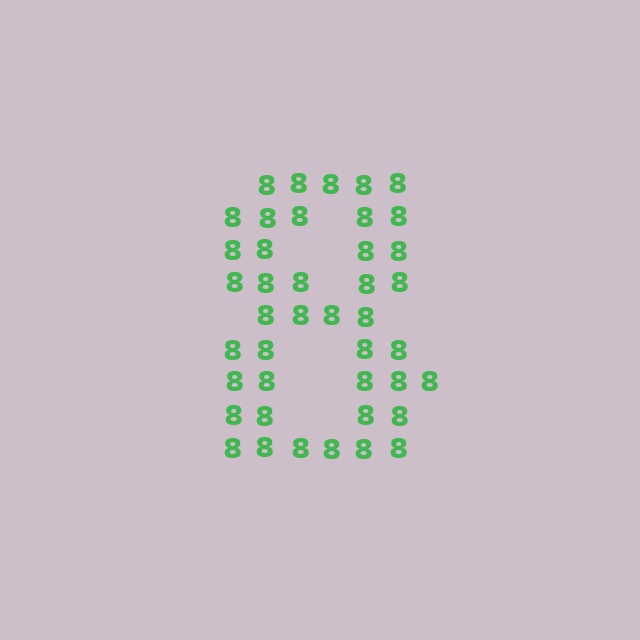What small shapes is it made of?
It is made of small digit 8's.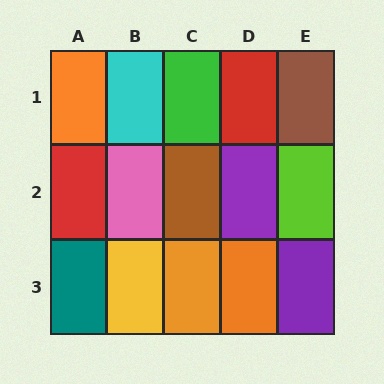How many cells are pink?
1 cell is pink.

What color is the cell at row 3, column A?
Teal.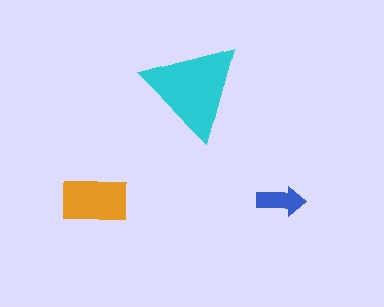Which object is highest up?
The cyan triangle is topmost.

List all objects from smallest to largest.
The blue arrow, the orange rectangle, the cyan triangle.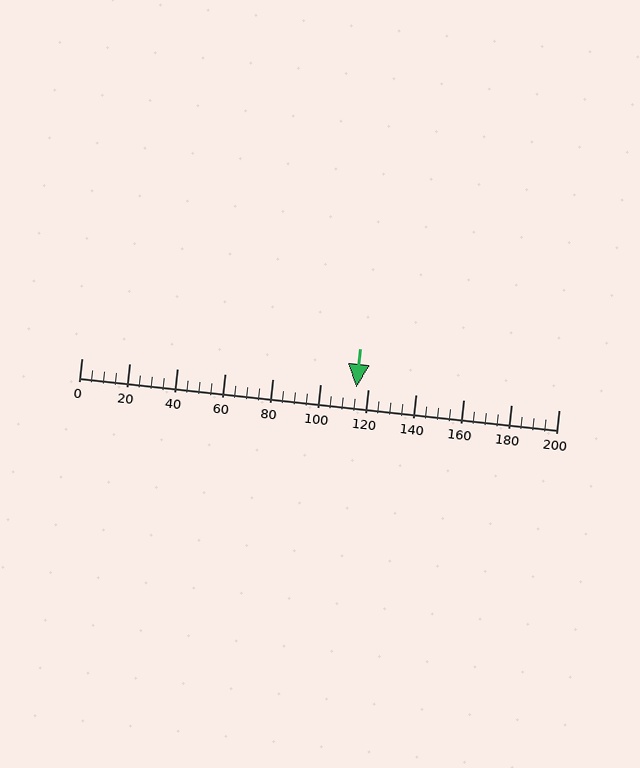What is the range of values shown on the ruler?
The ruler shows values from 0 to 200.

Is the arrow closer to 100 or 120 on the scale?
The arrow is closer to 120.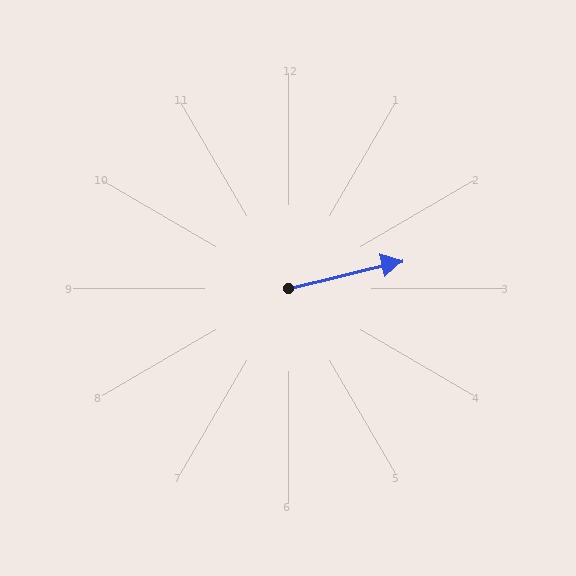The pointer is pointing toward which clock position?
Roughly 3 o'clock.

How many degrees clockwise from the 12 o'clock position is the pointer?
Approximately 76 degrees.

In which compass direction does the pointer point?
East.